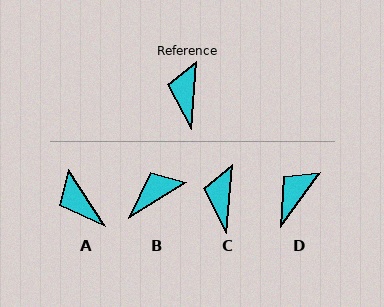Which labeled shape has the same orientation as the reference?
C.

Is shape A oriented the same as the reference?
No, it is off by about 38 degrees.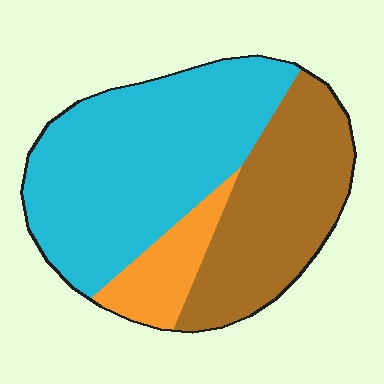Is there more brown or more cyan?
Cyan.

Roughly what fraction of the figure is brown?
Brown covers roughly 35% of the figure.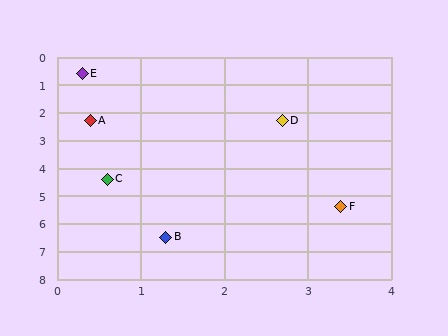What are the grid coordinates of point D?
Point D is at approximately (2.7, 2.3).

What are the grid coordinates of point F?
Point F is at approximately (3.4, 5.4).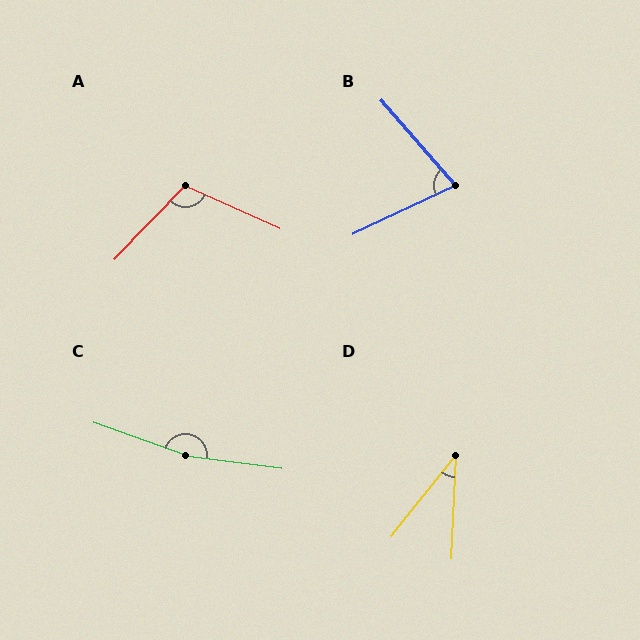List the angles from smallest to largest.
D (36°), B (75°), A (110°), C (168°).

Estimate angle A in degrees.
Approximately 110 degrees.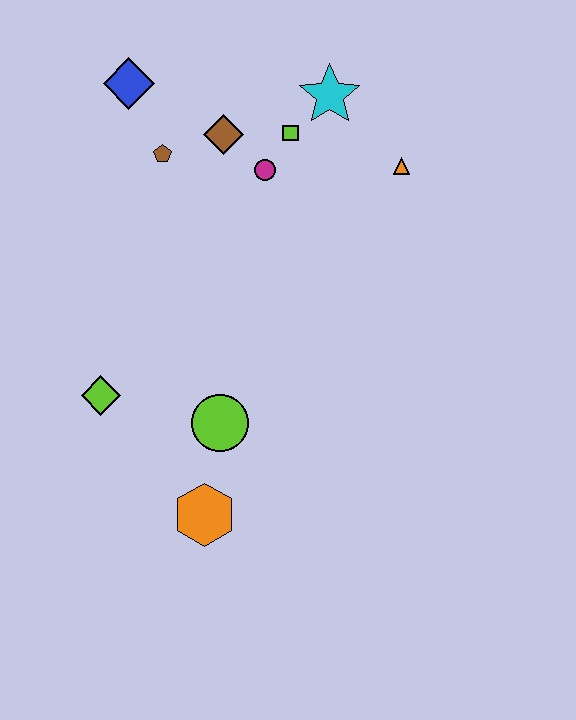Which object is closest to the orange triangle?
The cyan star is closest to the orange triangle.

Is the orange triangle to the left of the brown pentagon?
No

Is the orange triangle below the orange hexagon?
No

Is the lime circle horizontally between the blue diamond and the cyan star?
Yes